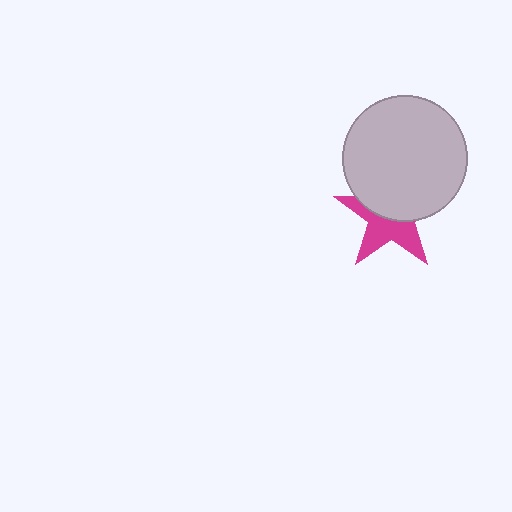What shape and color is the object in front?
The object in front is a light gray circle.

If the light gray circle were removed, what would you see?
You would see the complete magenta star.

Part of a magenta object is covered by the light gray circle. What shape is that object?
It is a star.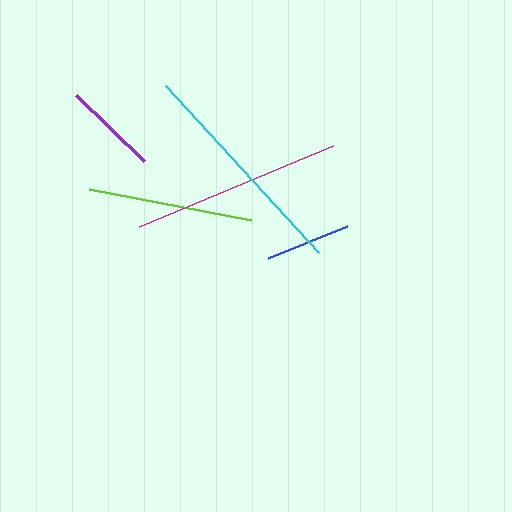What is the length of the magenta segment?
The magenta segment is approximately 211 pixels long.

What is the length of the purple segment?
The purple segment is approximately 95 pixels long.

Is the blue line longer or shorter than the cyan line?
The cyan line is longer than the blue line.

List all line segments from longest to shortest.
From longest to shortest: cyan, magenta, lime, purple, blue.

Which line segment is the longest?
The cyan line is the longest at approximately 228 pixels.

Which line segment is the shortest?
The blue line is the shortest at approximately 85 pixels.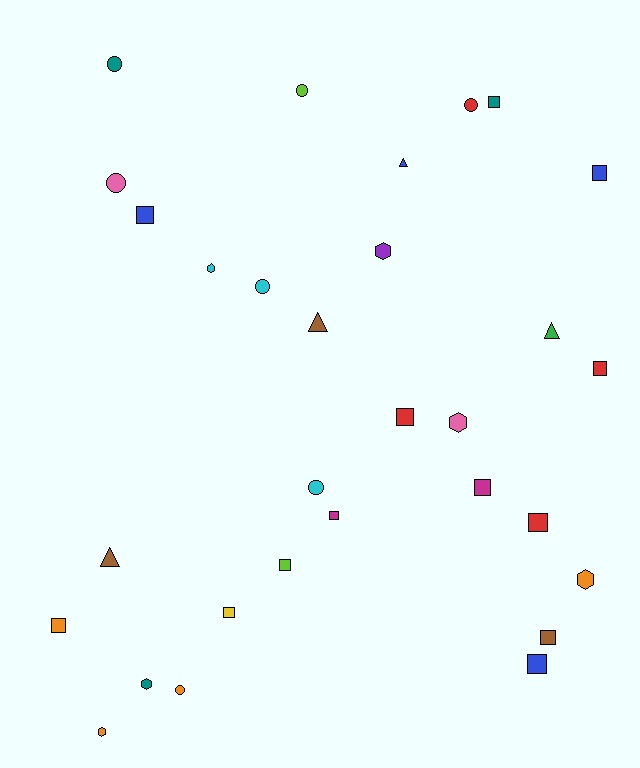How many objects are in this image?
There are 30 objects.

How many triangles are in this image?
There are 4 triangles.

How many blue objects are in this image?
There are 4 blue objects.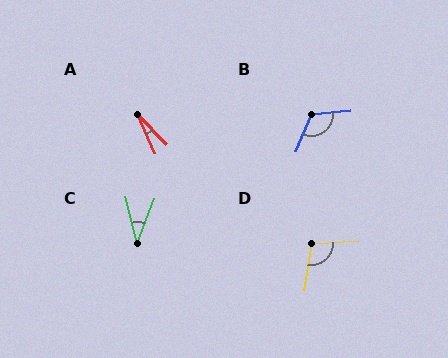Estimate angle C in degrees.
Approximately 34 degrees.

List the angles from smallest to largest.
A (21°), C (34°), D (102°), B (119°).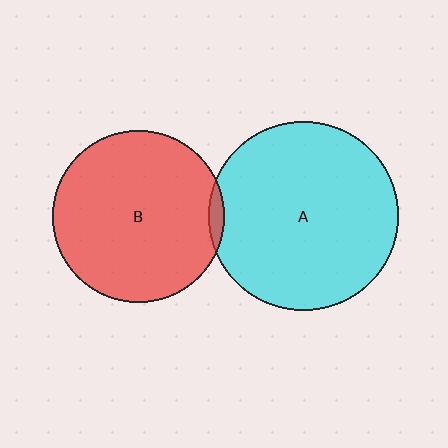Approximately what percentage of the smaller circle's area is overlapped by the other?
Approximately 5%.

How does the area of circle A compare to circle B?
Approximately 1.2 times.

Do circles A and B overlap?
Yes.